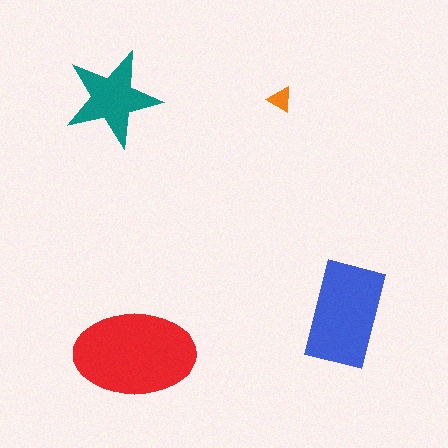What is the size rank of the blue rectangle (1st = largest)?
2nd.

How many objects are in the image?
There are 4 objects in the image.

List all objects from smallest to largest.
The orange triangle, the teal star, the blue rectangle, the red ellipse.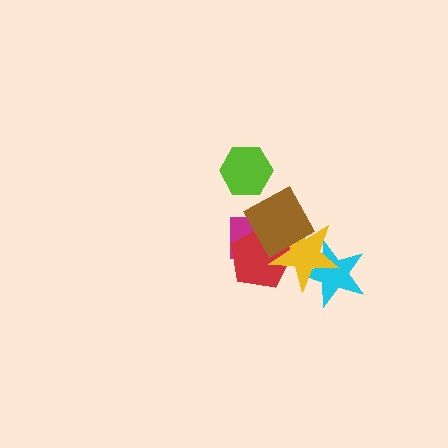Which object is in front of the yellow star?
The brown diamond is in front of the yellow star.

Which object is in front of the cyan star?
The yellow star is in front of the cyan star.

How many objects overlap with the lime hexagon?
0 objects overlap with the lime hexagon.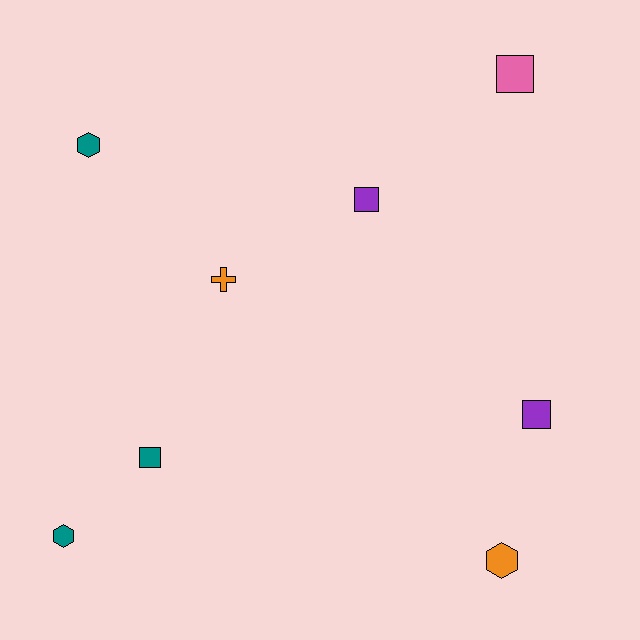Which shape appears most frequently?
Square, with 4 objects.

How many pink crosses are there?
There are no pink crosses.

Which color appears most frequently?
Teal, with 3 objects.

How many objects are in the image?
There are 8 objects.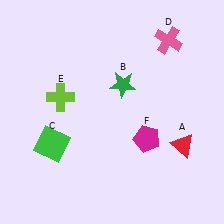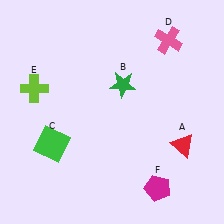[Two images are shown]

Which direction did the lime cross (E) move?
The lime cross (E) moved left.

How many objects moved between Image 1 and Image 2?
2 objects moved between the two images.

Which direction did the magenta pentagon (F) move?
The magenta pentagon (F) moved down.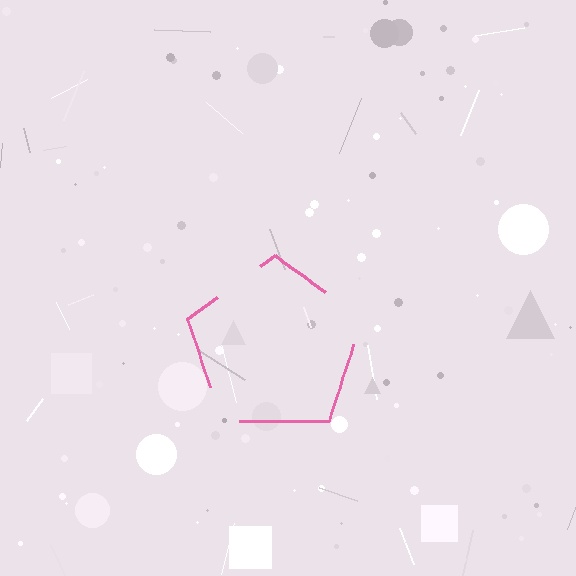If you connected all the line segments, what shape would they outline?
They would outline a pentagon.